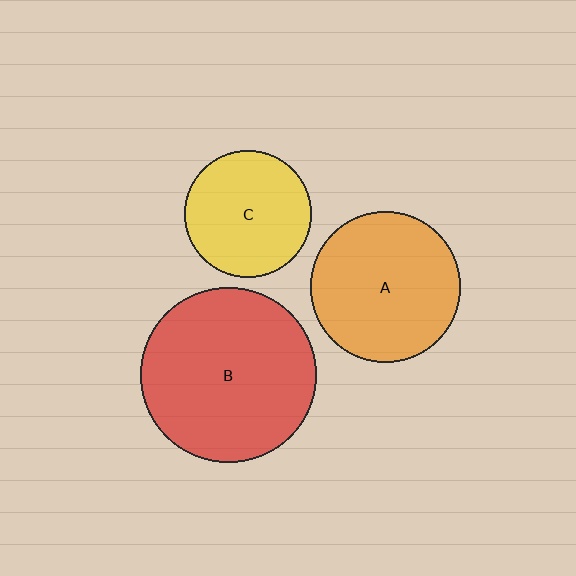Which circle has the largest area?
Circle B (red).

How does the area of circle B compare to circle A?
Approximately 1.4 times.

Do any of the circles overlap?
No, none of the circles overlap.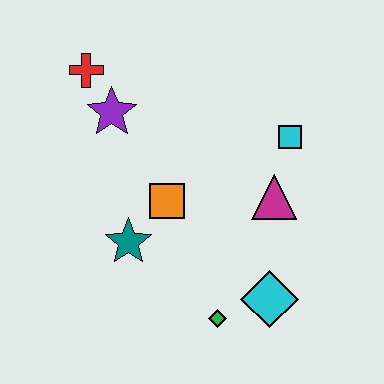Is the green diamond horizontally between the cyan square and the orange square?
Yes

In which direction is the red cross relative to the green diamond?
The red cross is above the green diamond.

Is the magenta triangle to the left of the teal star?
No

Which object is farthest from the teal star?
The cyan square is farthest from the teal star.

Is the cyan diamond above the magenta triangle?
No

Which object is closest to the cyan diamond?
The green diamond is closest to the cyan diamond.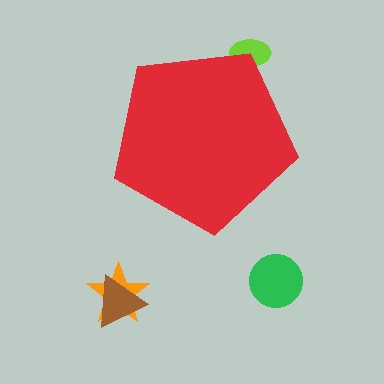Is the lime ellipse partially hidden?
Yes, the lime ellipse is partially hidden behind the red pentagon.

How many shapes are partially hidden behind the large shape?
1 shape is partially hidden.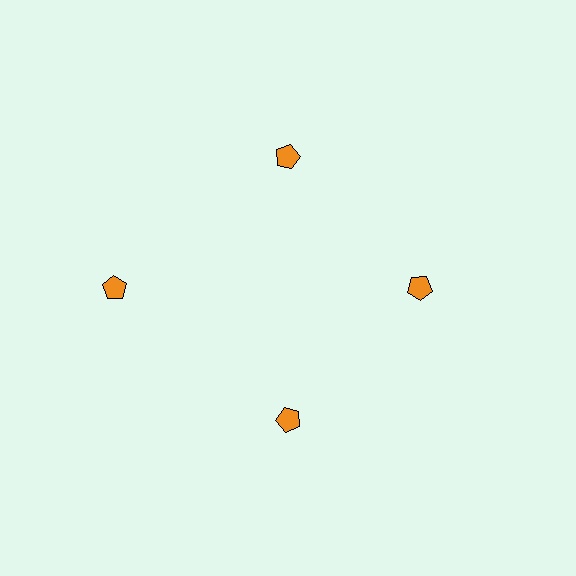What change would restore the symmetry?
The symmetry would be restored by moving it inward, back onto the ring so that all 4 pentagons sit at equal angles and equal distance from the center.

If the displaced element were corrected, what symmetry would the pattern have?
It would have 4-fold rotational symmetry — the pattern would map onto itself every 90 degrees.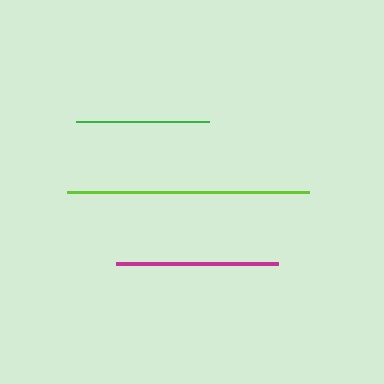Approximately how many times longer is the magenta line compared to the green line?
The magenta line is approximately 1.2 times the length of the green line.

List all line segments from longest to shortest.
From longest to shortest: lime, magenta, green.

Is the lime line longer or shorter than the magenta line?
The lime line is longer than the magenta line.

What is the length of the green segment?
The green segment is approximately 133 pixels long.